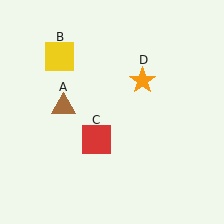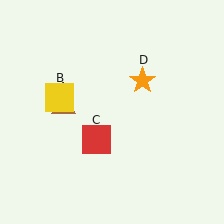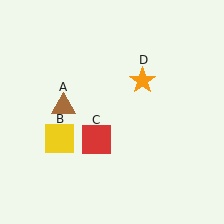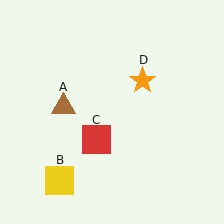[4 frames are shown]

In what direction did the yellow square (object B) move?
The yellow square (object B) moved down.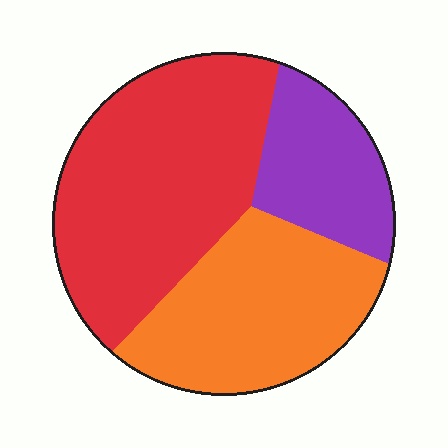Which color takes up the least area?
Purple, at roughly 20%.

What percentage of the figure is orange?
Orange covers roughly 35% of the figure.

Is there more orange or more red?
Red.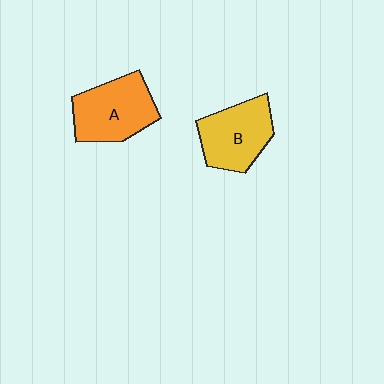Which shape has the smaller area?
Shape B (yellow).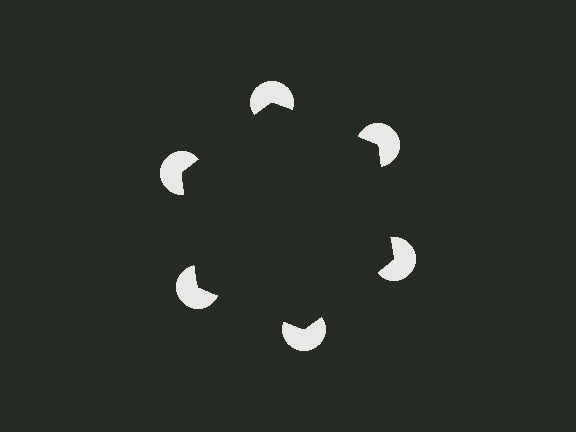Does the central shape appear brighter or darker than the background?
It typically appears slightly darker than the background, even though no actual brightness change is drawn.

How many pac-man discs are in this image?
There are 6 — one at each vertex of the illusory hexagon.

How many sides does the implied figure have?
6 sides.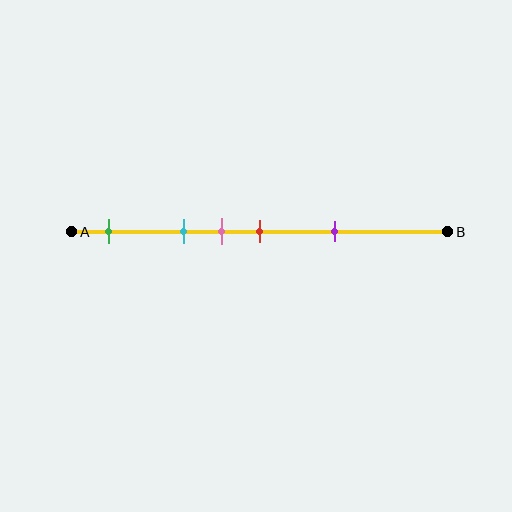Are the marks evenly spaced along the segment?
No, the marks are not evenly spaced.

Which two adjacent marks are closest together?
The pink and red marks are the closest adjacent pair.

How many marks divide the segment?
There are 5 marks dividing the segment.